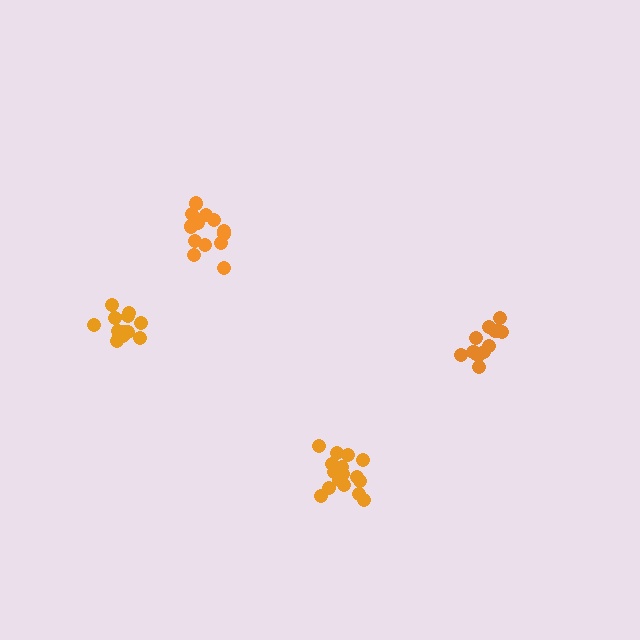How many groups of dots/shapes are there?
There are 4 groups.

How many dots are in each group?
Group 1: 12 dots, Group 2: 16 dots, Group 3: 13 dots, Group 4: 13 dots (54 total).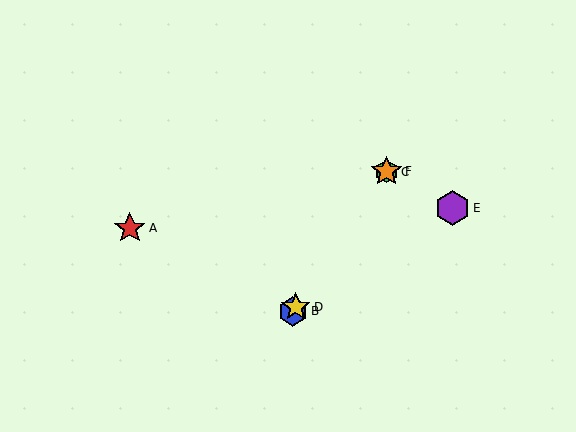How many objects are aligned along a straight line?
4 objects (B, C, D, F) are aligned along a straight line.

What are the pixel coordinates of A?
Object A is at (130, 228).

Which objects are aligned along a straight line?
Objects B, C, D, F are aligned along a straight line.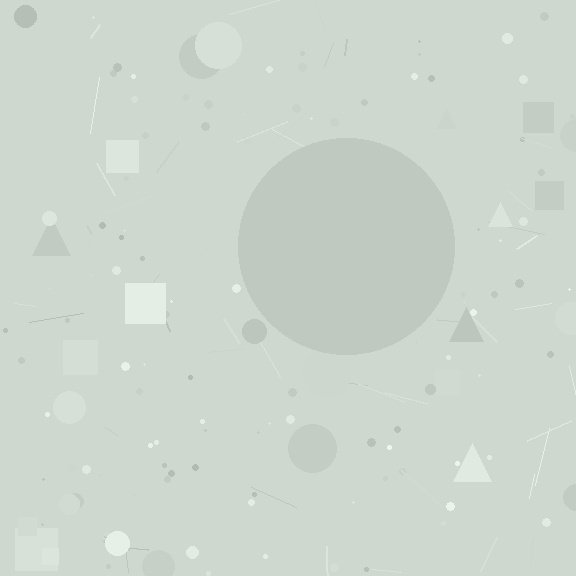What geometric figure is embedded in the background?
A circle is embedded in the background.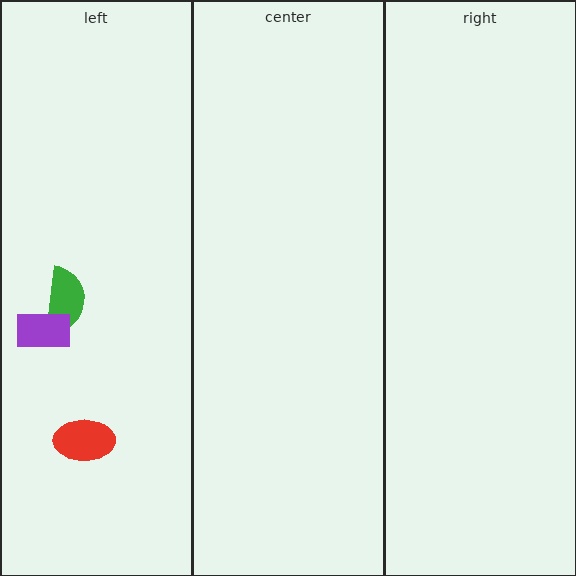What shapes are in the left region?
The red ellipse, the green semicircle, the purple rectangle.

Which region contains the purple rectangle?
The left region.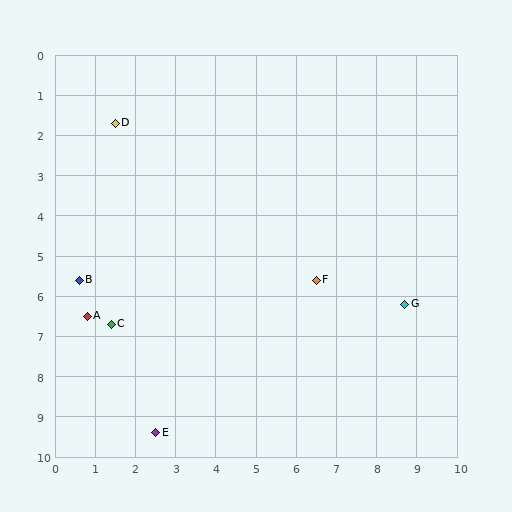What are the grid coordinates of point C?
Point C is at approximately (1.4, 6.7).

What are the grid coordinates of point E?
Point E is at approximately (2.5, 9.4).